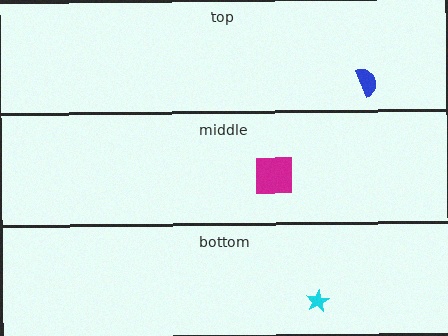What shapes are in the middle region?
The magenta square.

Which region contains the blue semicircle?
The top region.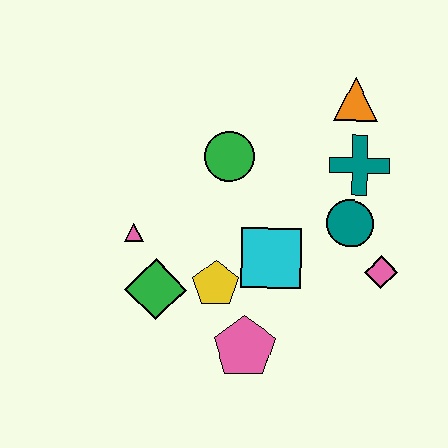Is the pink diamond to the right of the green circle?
Yes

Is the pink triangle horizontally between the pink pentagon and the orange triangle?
No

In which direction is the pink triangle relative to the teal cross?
The pink triangle is to the left of the teal cross.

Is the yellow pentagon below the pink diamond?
Yes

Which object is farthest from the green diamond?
The orange triangle is farthest from the green diamond.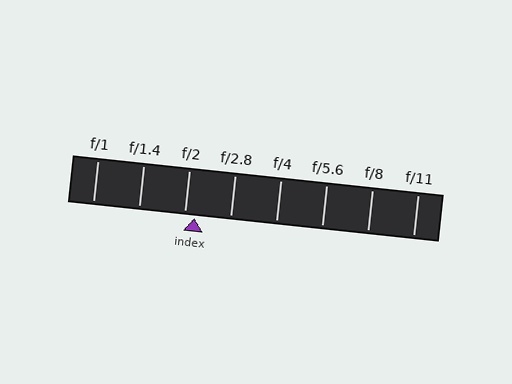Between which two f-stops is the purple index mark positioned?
The index mark is between f/2 and f/2.8.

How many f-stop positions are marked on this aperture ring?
There are 8 f-stop positions marked.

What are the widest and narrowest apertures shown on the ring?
The widest aperture shown is f/1 and the narrowest is f/11.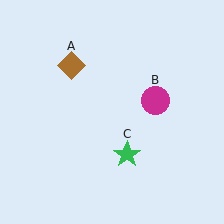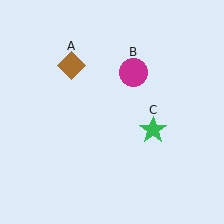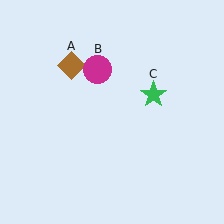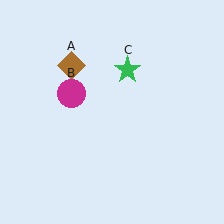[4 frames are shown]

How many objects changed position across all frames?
2 objects changed position: magenta circle (object B), green star (object C).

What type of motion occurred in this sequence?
The magenta circle (object B), green star (object C) rotated counterclockwise around the center of the scene.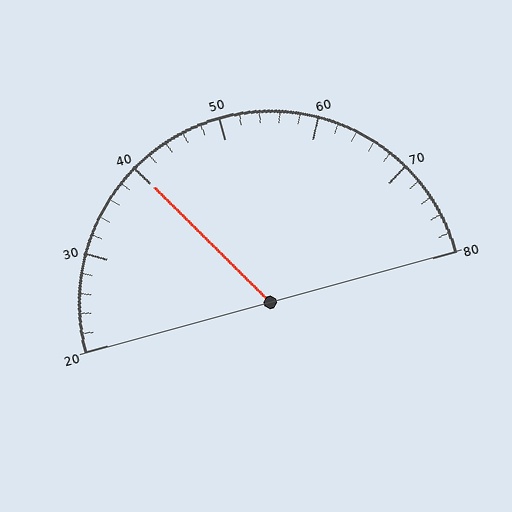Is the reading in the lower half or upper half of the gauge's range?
The reading is in the lower half of the range (20 to 80).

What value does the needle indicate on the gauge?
The needle indicates approximately 40.